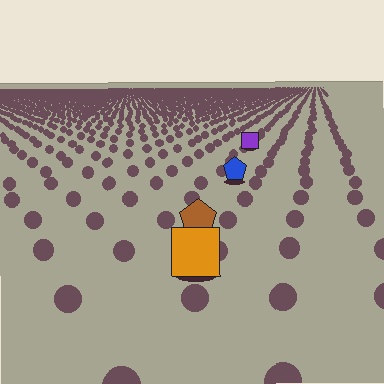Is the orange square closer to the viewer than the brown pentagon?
Yes. The orange square is closer — you can tell from the texture gradient: the ground texture is coarser near it.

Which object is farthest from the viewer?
The purple square is farthest from the viewer. It appears smaller and the ground texture around it is denser.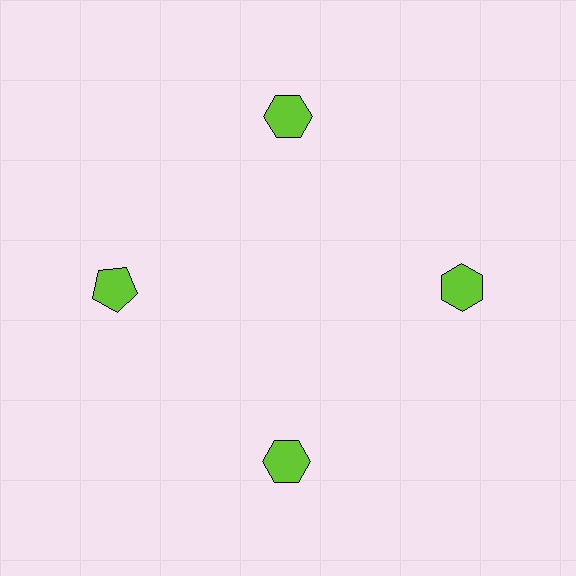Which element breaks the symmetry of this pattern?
The lime pentagon at roughly the 9 o'clock position breaks the symmetry. All other shapes are lime hexagons.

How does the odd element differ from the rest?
It has a different shape: pentagon instead of hexagon.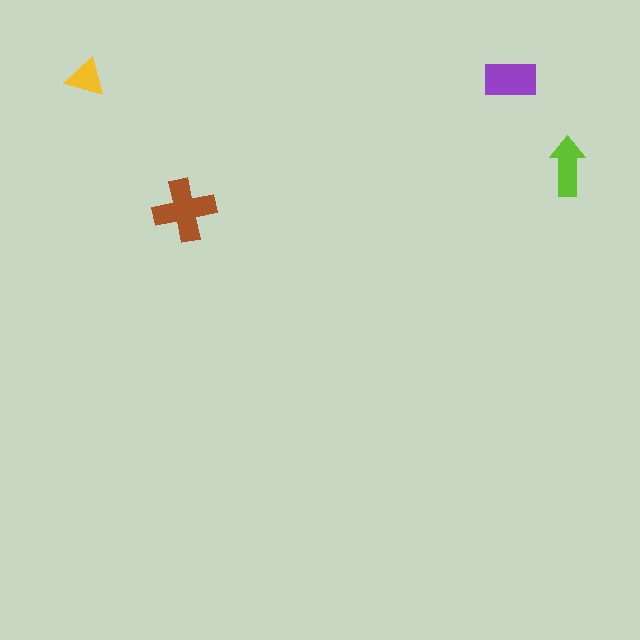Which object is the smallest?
The yellow triangle.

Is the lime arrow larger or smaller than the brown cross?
Smaller.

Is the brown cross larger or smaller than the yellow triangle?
Larger.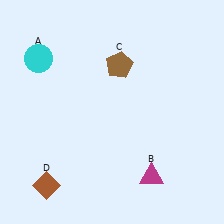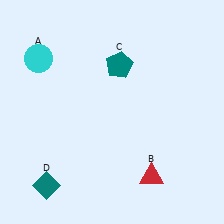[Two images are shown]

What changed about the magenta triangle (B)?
In Image 1, B is magenta. In Image 2, it changed to red.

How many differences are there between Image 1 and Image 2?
There are 3 differences between the two images.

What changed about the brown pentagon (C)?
In Image 1, C is brown. In Image 2, it changed to teal.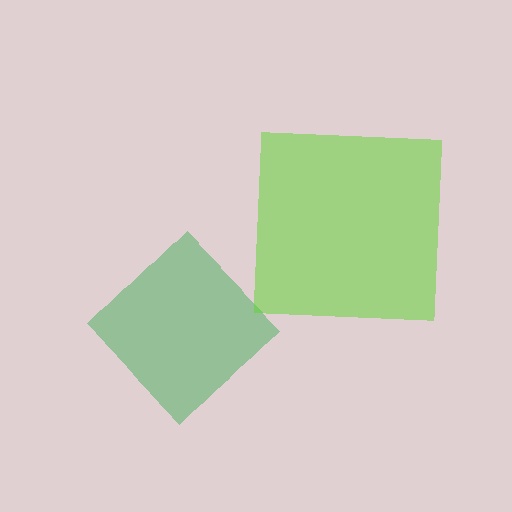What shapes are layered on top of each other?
The layered shapes are: a green diamond, a lime square.